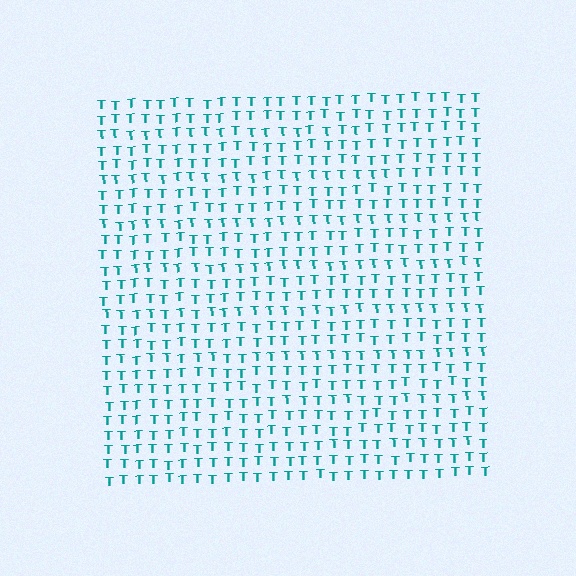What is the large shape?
The large shape is a square.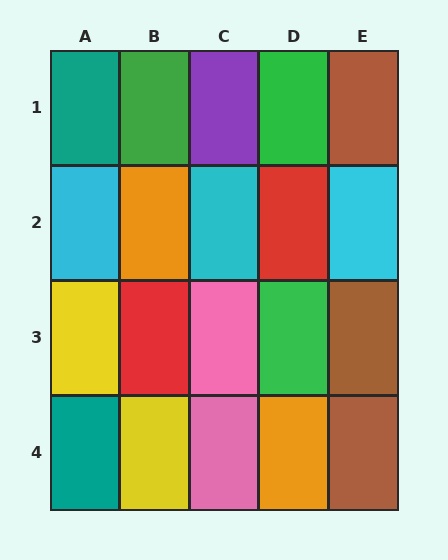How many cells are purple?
1 cell is purple.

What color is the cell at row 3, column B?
Red.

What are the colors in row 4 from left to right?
Teal, yellow, pink, orange, brown.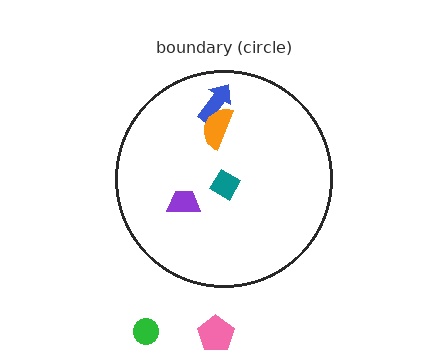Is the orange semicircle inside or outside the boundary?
Inside.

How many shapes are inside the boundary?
4 inside, 2 outside.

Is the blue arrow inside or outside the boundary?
Inside.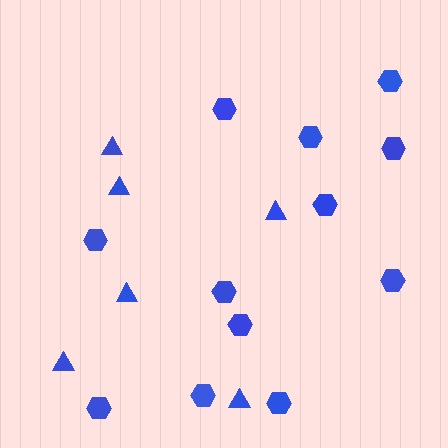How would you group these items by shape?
There are 2 groups: one group of hexagons (12) and one group of triangles (6).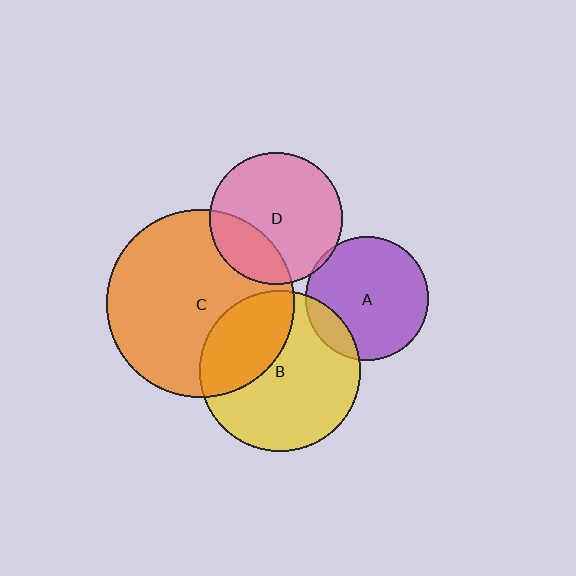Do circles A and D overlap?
Yes.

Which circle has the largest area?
Circle C (orange).